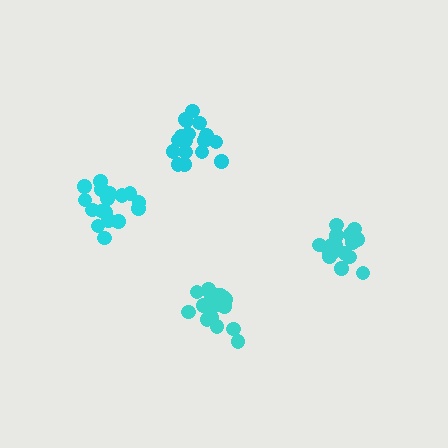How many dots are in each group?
Group 1: 18 dots, Group 2: 18 dots, Group 3: 16 dots, Group 4: 18 dots (70 total).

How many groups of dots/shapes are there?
There are 4 groups.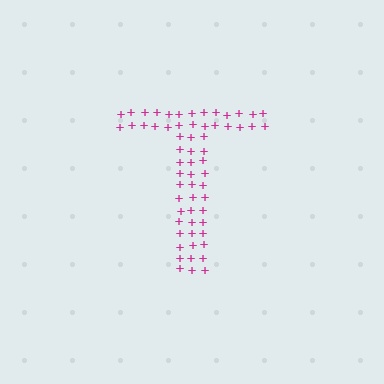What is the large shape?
The large shape is the letter T.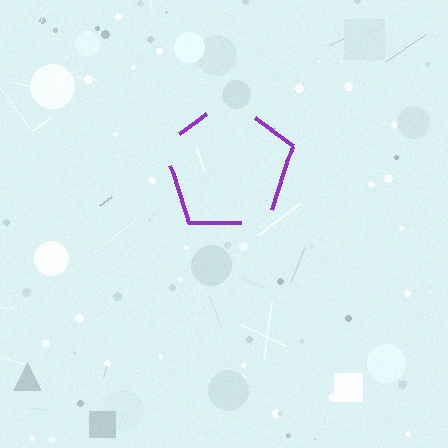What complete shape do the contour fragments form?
The contour fragments form a pentagon.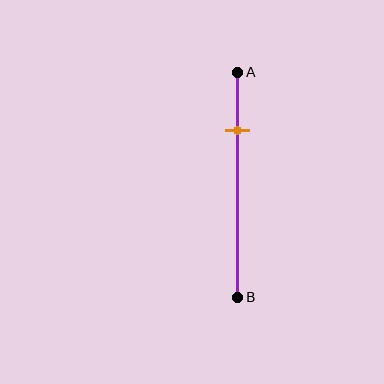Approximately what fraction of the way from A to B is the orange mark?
The orange mark is approximately 25% of the way from A to B.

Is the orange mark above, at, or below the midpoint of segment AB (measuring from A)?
The orange mark is above the midpoint of segment AB.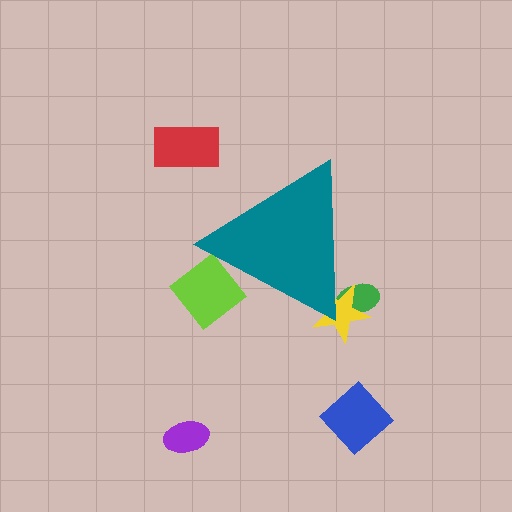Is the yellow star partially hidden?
Yes, the yellow star is partially hidden behind the teal triangle.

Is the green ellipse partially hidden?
Yes, the green ellipse is partially hidden behind the teal triangle.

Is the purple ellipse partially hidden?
No, the purple ellipse is fully visible.